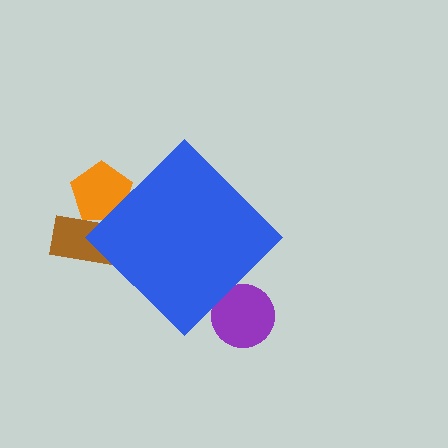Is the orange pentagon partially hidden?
Yes, the orange pentagon is partially hidden behind the blue diamond.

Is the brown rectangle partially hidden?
Yes, the brown rectangle is partially hidden behind the blue diamond.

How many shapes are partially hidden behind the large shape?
3 shapes are partially hidden.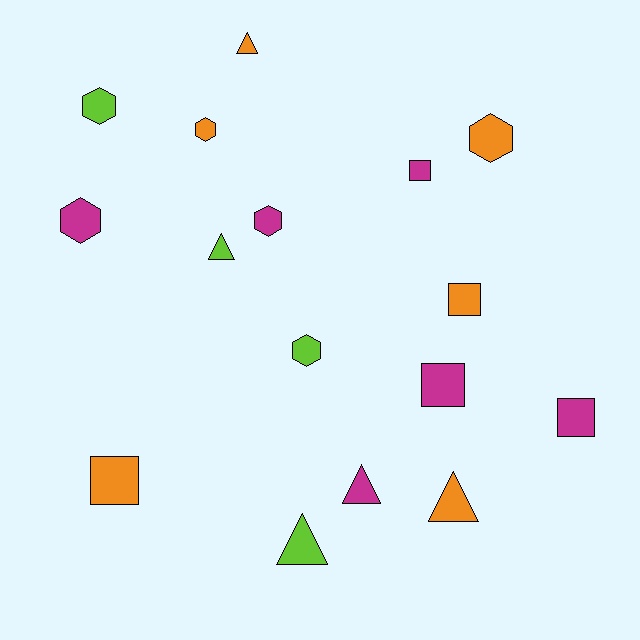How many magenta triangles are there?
There is 1 magenta triangle.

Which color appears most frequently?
Magenta, with 6 objects.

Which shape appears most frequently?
Hexagon, with 6 objects.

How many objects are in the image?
There are 16 objects.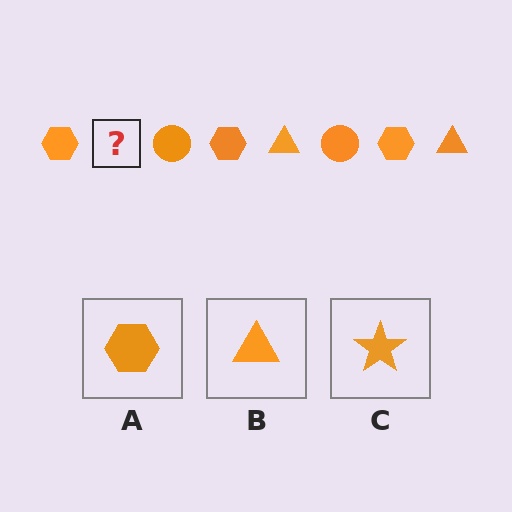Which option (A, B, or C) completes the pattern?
B.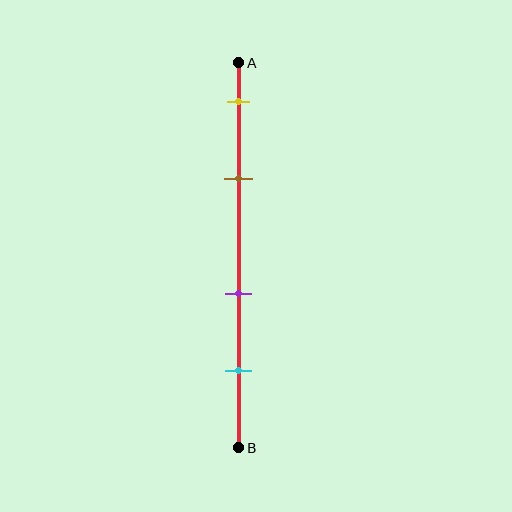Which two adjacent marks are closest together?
The yellow and brown marks are the closest adjacent pair.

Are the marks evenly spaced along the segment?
No, the marks are not evenly spaced.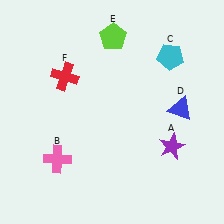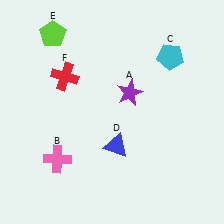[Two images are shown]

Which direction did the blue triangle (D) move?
The blue triangle (D) moved left.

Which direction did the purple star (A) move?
The purple star (A) moved up.